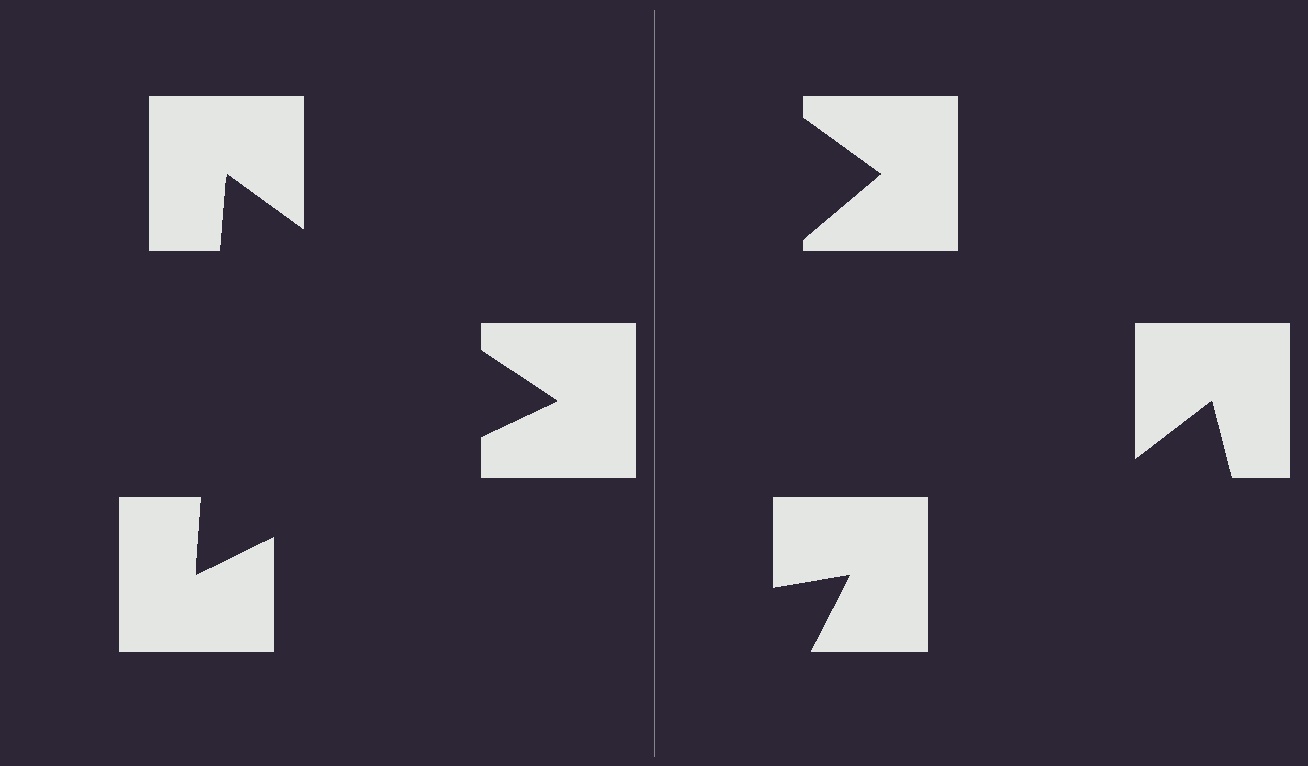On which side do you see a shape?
An illusory triangle appears on the left side. On the right side the wedge cuts are rotated, so no coherent shape forms.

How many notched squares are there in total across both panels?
6 — 3 on each side.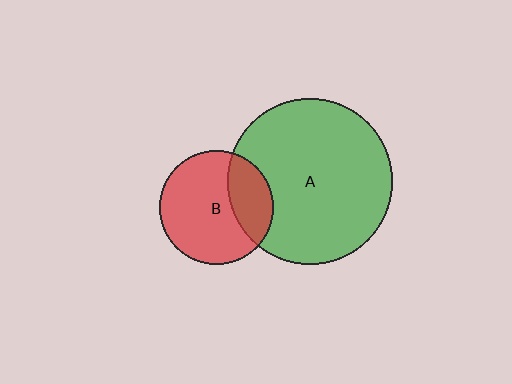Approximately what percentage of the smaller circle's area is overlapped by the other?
Approximately 30%.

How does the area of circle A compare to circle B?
Approximately 2.1 times.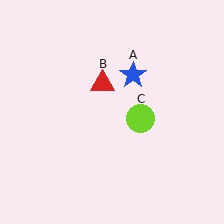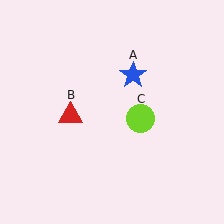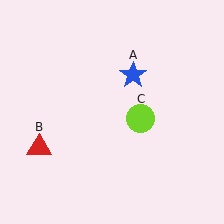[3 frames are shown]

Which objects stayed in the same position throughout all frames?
Blue star (object A) and lime circle (object C) remained stationary.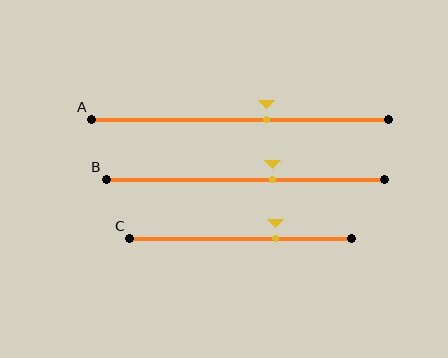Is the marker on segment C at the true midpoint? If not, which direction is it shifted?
No, the marker on segment C is shifted to the right by about 15% of the segment length.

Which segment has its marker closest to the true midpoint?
Segment A has its marker closest to the true midpoint.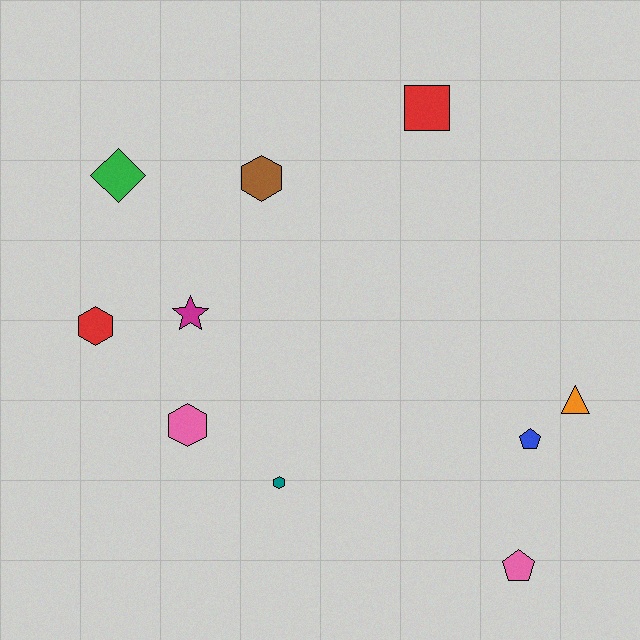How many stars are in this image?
There is 1 star.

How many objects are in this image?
There are 10 objects.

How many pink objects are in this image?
There are 2 pink objects.